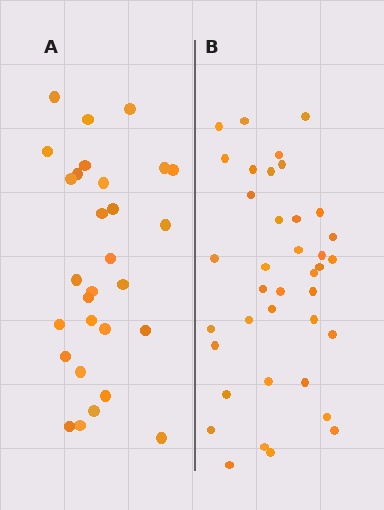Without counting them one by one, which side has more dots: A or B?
Region B (the right region) has more dots.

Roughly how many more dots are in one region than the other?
Region B has roughly 8 or so more dots than region A.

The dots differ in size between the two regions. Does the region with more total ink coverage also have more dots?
No. Region A has more total ink coverage because its dots are larger, but region B actually contains more individual dots. Total area can be misleading — the number of items is what matters here.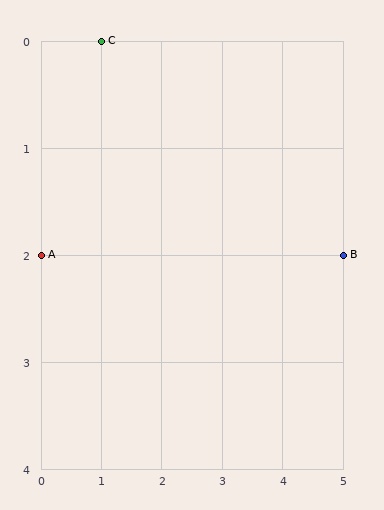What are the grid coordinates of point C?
Point C is at grid coordinates (1, 0).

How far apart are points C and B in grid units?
Points C and B are 4 columns and 2 rows apart (about 4.5 grid units diagonally).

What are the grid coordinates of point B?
Point B is at grid coordinates (5, 2).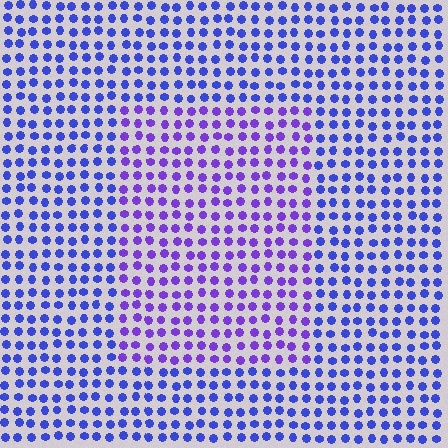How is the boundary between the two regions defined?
The boundary is defined purely by a slight shift in hue (about 31 degrees). Spacing, size, and orientation are identical on both sides.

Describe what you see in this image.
The image is filled with small blue elements in a uniform arrangement. A rectangle-shaped region is visible where the elements are tinted to a slightly different hue, forming a subtle color boundary.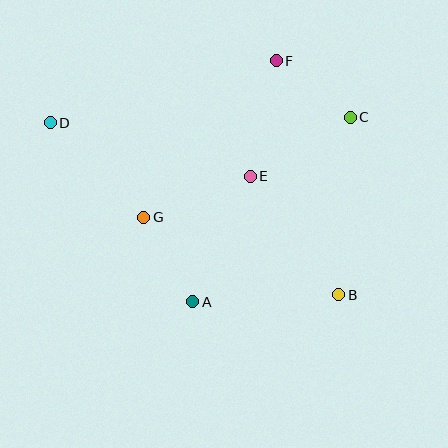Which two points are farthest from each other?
Points B and D are farthest from each other.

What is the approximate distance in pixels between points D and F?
The distance between D and F is approximately 235 pixels.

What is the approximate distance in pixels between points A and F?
The distance between A and F is approximately 255 pixels.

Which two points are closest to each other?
Points C and F are closest to each other.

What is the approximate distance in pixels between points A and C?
The distance between A and C is approximately 242 pixels.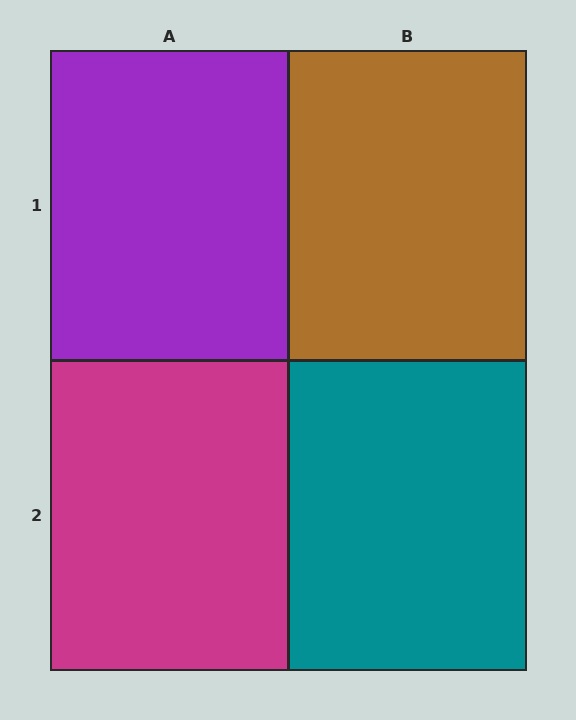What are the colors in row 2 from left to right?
Magenta, teal.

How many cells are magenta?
1 cell is magenta.